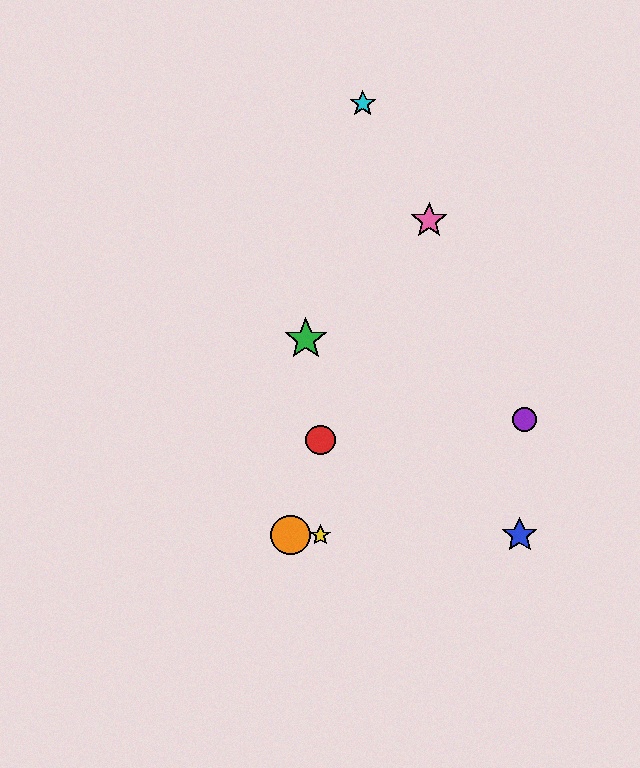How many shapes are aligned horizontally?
3 shapes (the blue star, the yellow star, the orange circle) are aligned horizontally.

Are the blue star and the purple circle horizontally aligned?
No, the blue star is at y≈535 and the purple circle is at y≈419.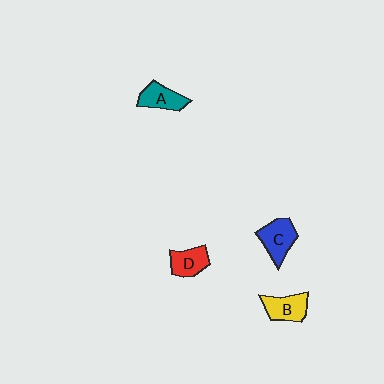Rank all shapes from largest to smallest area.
From largest to smallest: C (blue), B (yellow), A (teal), D (red).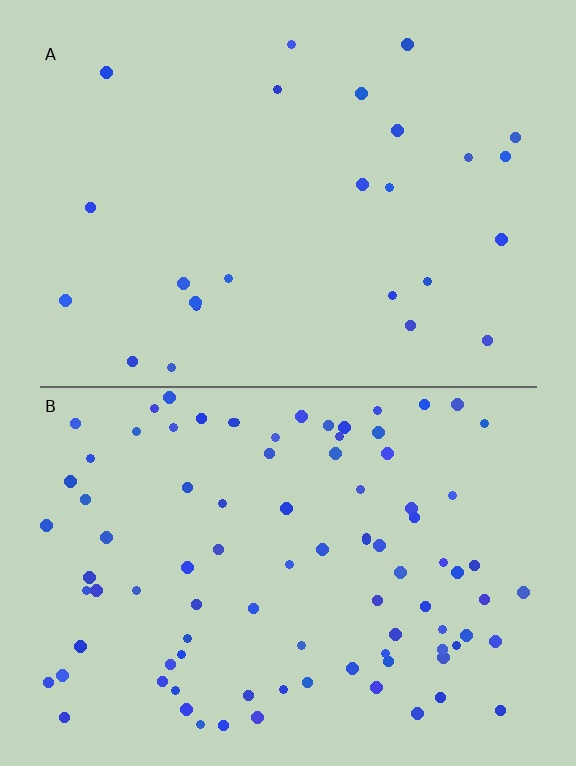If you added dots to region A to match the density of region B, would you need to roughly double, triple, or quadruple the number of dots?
Approximately quadruple.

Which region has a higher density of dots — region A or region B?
B (the bottom).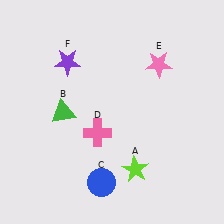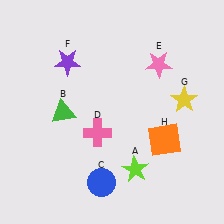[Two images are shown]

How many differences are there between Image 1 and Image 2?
There are 2 differences between the two images.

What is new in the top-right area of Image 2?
A yellow star (G) was added in the top-right area of Image 2.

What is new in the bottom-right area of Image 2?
An orange square (H) was added in the bottom-right area of Image 2.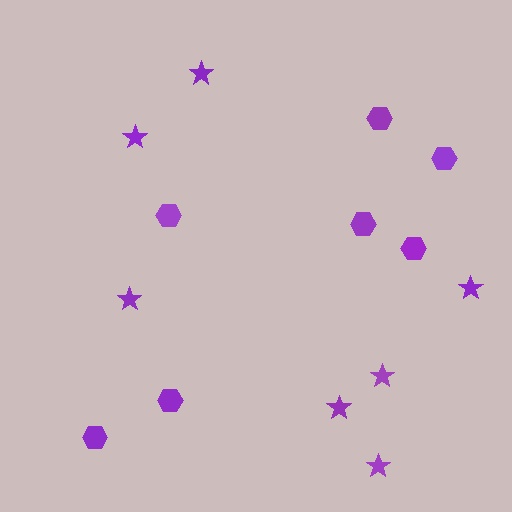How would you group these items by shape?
There are 2 groups: one group of hexagons (7) and one group of stars (7).